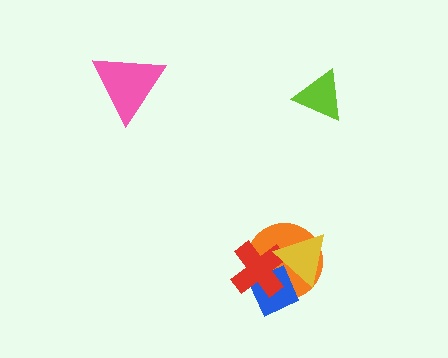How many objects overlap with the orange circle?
3 objects overlap with the orange circle.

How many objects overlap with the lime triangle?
0 objects overlap with the lime triangle.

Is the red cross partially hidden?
Yes, it is partially covered by another shape.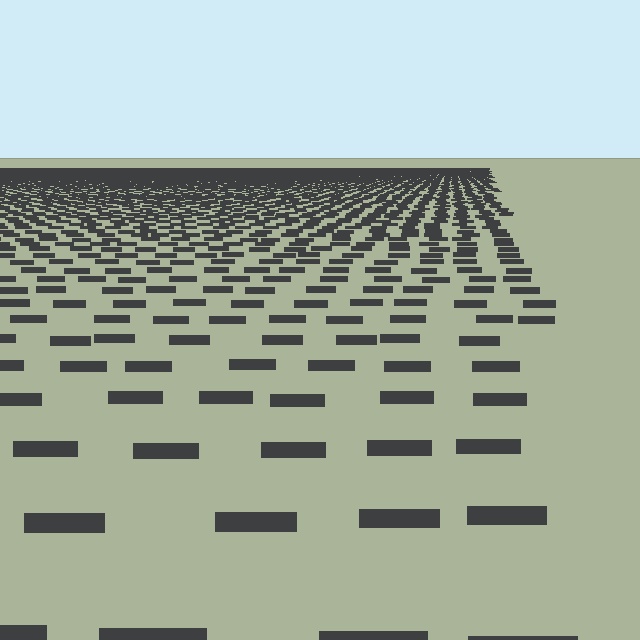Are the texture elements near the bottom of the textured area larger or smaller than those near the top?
Larger. Near the bottom, elements are closer to the viewer and appear at a bigger on-screen size.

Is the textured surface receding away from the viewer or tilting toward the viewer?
The surface is receding away from the viewer. Texture elements get smaller and denser toward the top.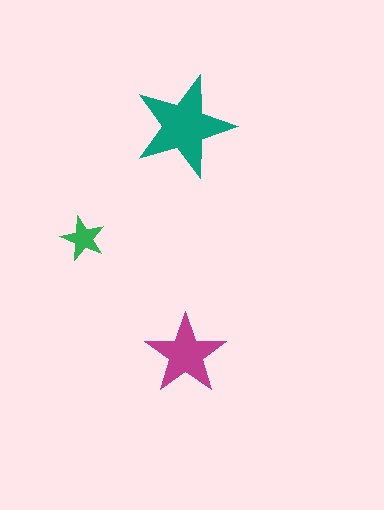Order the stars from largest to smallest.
the teal one, the magenta one, the green one.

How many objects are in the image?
There are 3 objects in the image.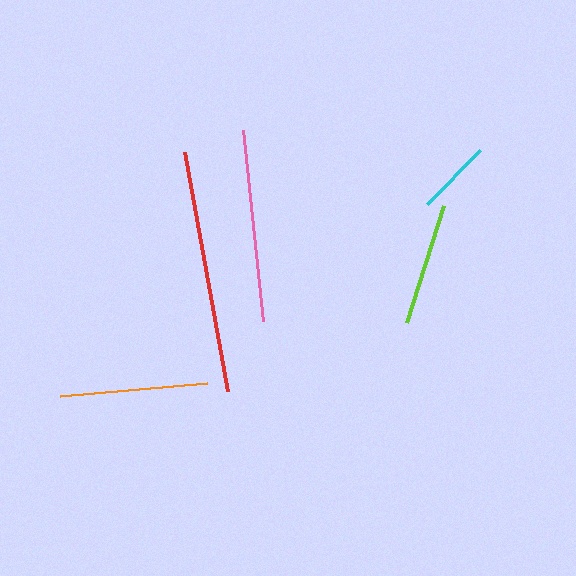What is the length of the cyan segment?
The cyan segment is approximately 76 pixels long.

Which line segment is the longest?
The red line is the longest at approximately 243 pixels.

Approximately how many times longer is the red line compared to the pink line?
The red line is approximately 1.3 times the length of the pink line.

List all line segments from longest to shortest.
From longest to shortest: red, pink, orange, lime, cyan.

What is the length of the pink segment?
The pink segment is approximately 192 pixels long.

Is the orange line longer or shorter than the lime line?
The orange line is longer than the lime line.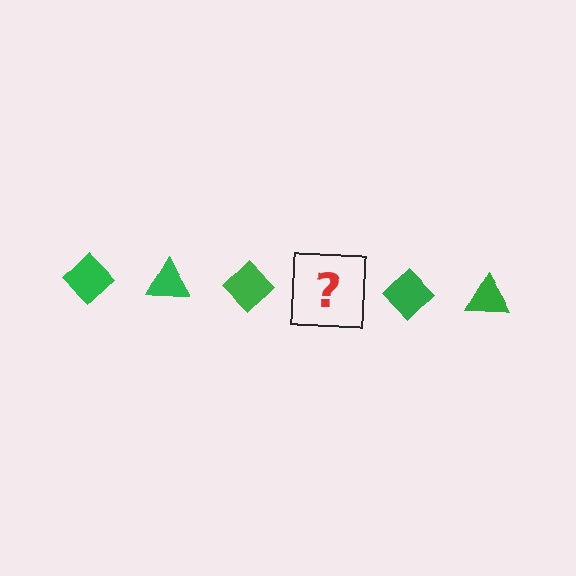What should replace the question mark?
The question mark should be replaced with a green triangle.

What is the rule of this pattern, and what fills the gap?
The rule is that the pattern cycles through diamond, triangle shapes in green. The gap should be filled with a green triangle.